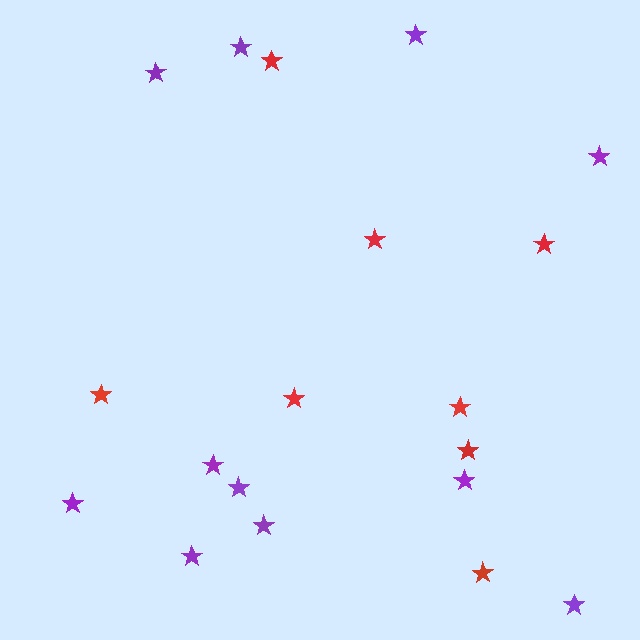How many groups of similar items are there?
There are 2 groups: one group of red stars (8) and one group of purple stars (11).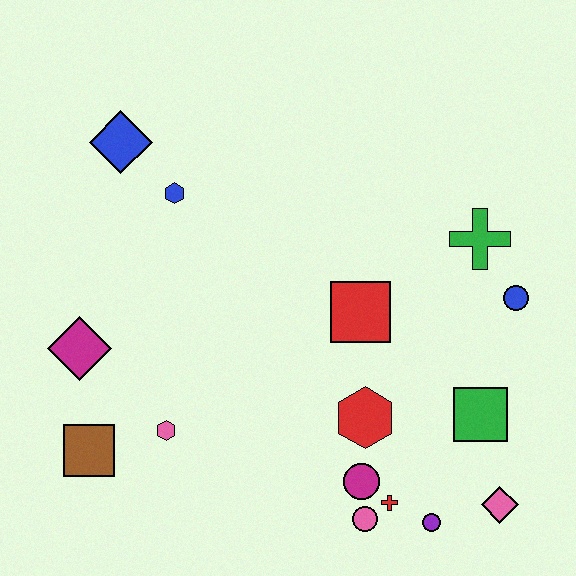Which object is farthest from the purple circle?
The blue diamond is farthest from the purple circle.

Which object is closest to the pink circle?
The red cross is closest to the pink circle.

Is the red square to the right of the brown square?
Yes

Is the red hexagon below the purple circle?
No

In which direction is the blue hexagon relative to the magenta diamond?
The blue hexagon is above the magenta diamond.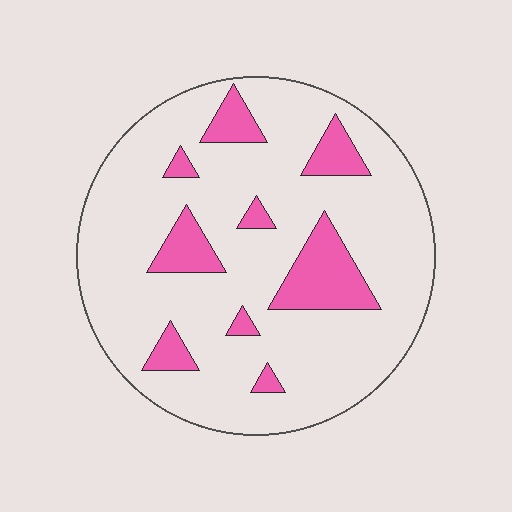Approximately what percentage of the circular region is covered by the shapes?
Approximately 15%.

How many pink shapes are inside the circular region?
9.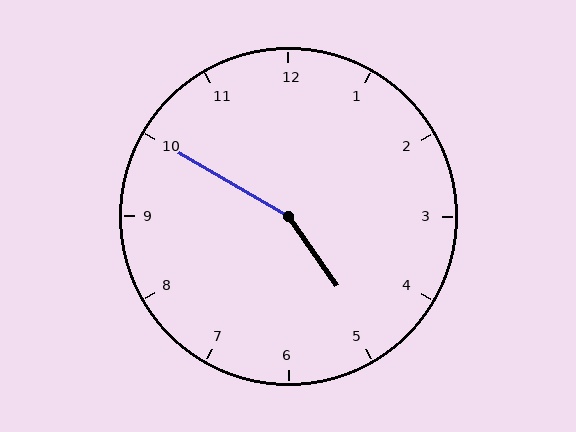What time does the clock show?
4:50.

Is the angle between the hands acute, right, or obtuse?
It is obtuse.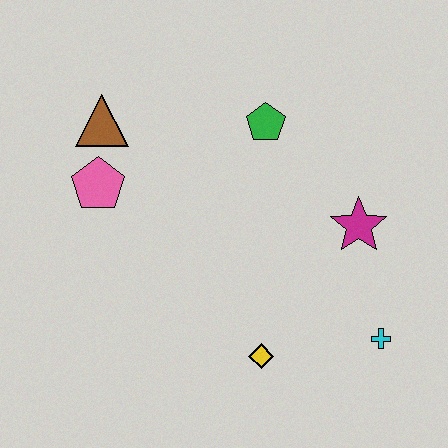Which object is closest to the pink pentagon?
The brown triangle is closest to the pink pentagon.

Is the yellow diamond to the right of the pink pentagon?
Yes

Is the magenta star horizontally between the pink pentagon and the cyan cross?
Yes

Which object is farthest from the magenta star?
The brown triangle is farthest from the magenta star.